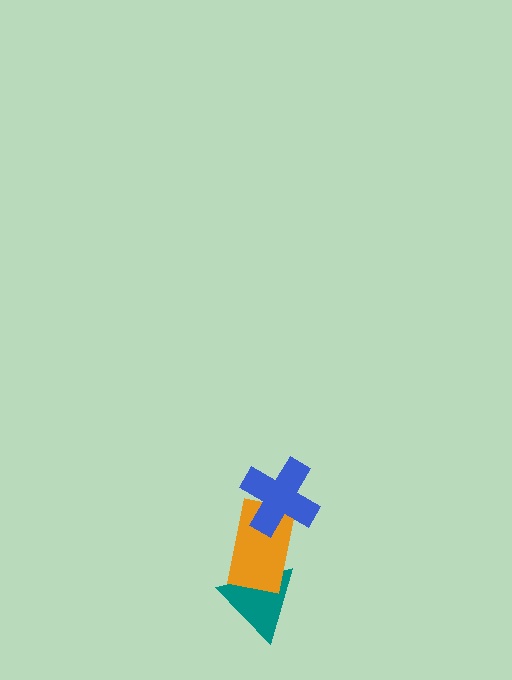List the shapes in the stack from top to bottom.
From top to bottom: the blue cross, the orange rectangle, the teal triangle.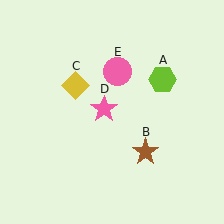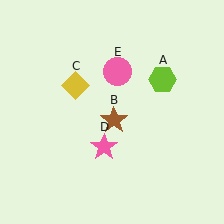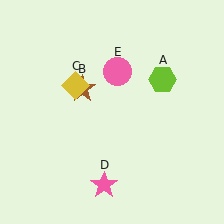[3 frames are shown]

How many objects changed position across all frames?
2 objects changed position: brown star (object B), pink star (object D).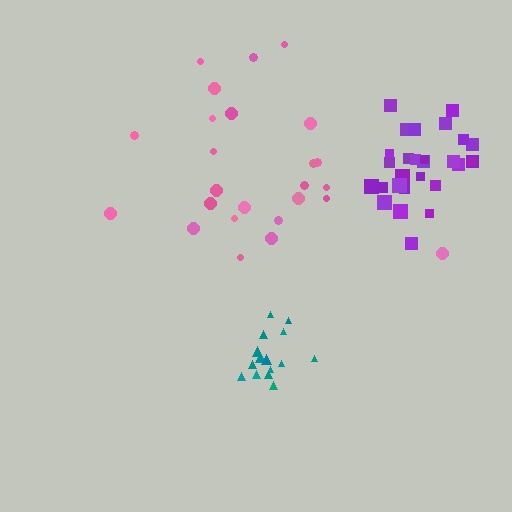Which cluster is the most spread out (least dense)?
Pink.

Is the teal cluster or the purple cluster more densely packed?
Teal.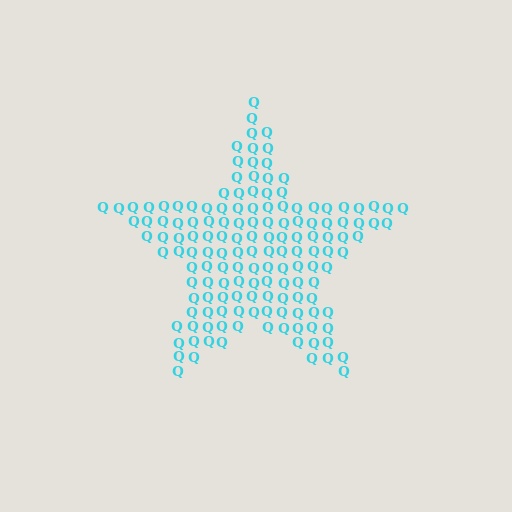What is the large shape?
The large shape is a star.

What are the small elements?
The small elements are letter Q's.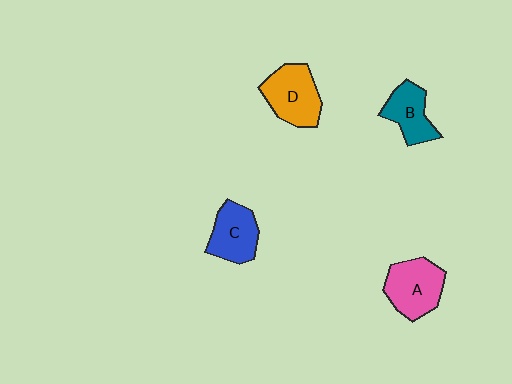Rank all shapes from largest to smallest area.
From largest to smallest: D (orange), A (pink), C (blue), B (teal).